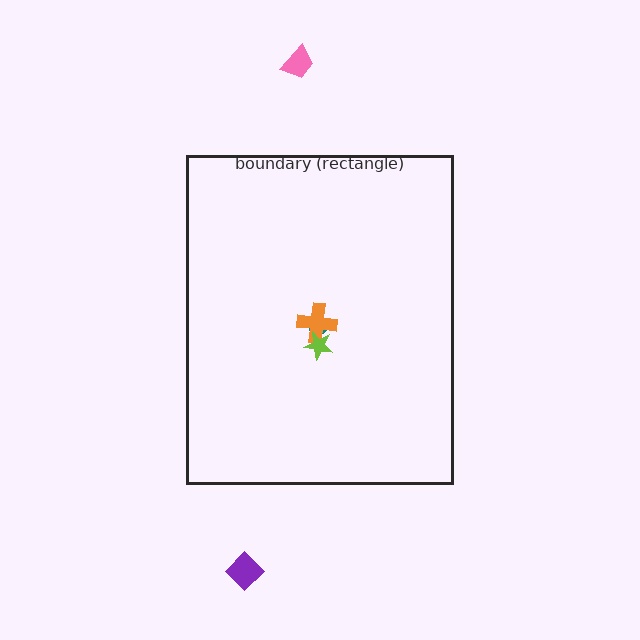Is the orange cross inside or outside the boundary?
Inside.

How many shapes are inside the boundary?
3 inside, 2 outside.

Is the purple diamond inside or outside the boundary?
Outside.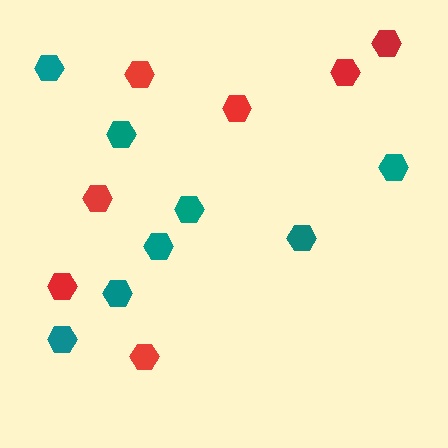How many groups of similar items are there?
There are 2 groups: one group of red hexagons (7) and one group of teal hexagons (8).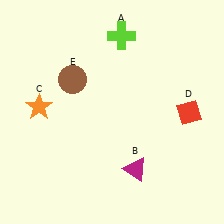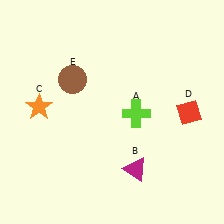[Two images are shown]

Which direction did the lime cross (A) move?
The lime cross (A) moved down.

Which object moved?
The lime cross (A) moved down.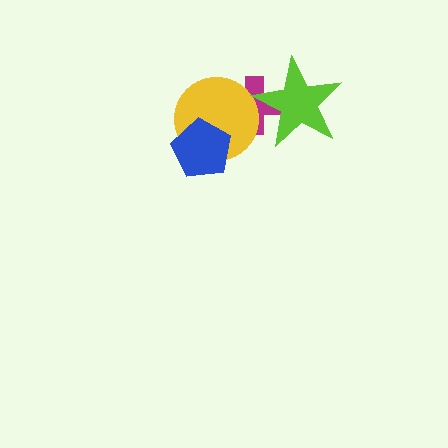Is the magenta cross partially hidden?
Yes, it is partially covered by another shape.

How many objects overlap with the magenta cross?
2 objects overlap with the magenta cross.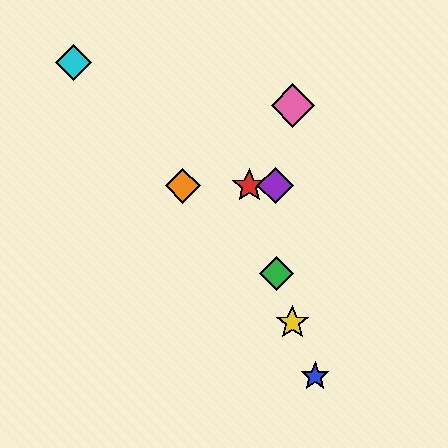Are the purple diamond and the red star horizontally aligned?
Yes, both are at y≈186.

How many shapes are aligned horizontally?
3 shapes (the red star, the purple diamond, the orange diamond) are aligned horizontally.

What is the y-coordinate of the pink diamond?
The pink diamond is at y≈106.